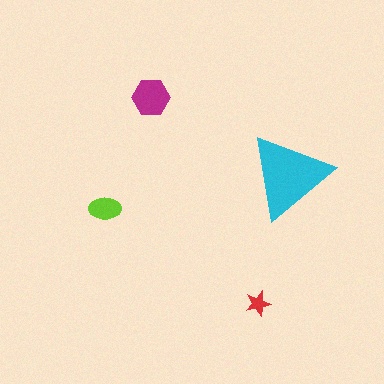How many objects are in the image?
There are 4 objects in the image.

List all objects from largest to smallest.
The cyan triangle, the magenta hexagon, the lime ellipse, the red star.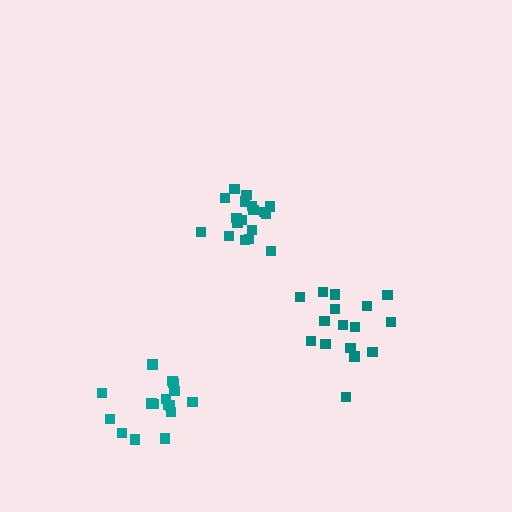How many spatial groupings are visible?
There are 3 spatial groupings.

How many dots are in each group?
Group 1: 16 dots, Group 2: 16 dots, Group 3: 19 dots (51 total).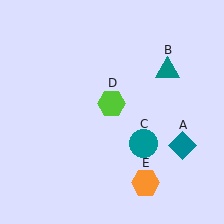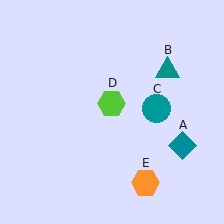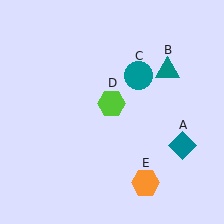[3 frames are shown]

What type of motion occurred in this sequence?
The teal circle (object C) rotated counterclockwise around the center of the scene.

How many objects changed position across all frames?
1 object changed position: teal circle (object C).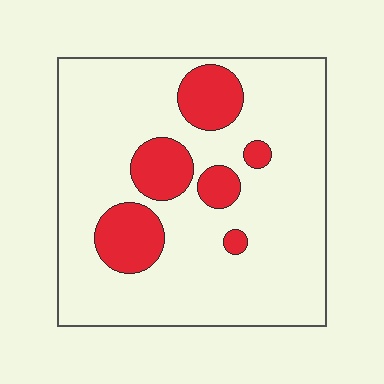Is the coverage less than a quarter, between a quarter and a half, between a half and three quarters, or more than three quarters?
Less than a quarter.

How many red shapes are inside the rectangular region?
6.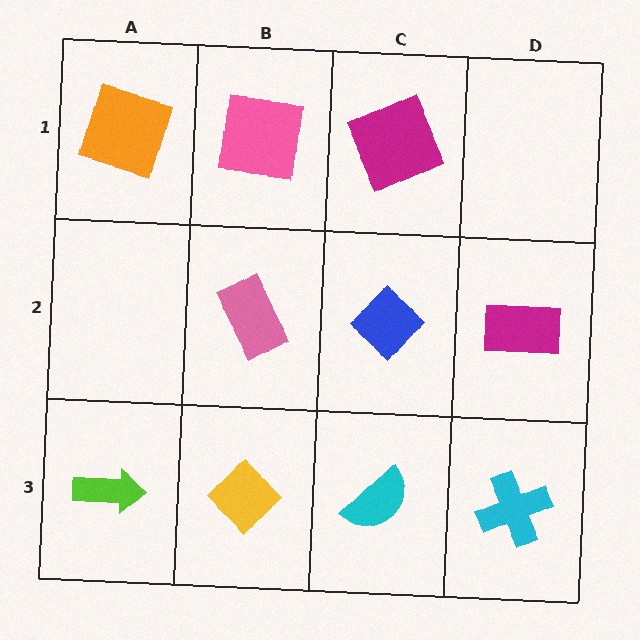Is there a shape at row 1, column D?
No, that cell is empty.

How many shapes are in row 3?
4 shapes.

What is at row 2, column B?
A pink rectangle.